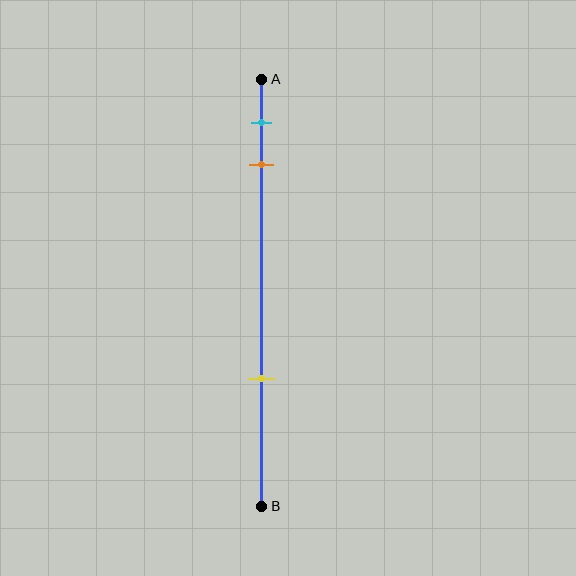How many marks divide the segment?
There are 3 marks dividing the segment.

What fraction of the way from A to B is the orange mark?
The orange mark is approximately 20% (0.2) of the way from A to B.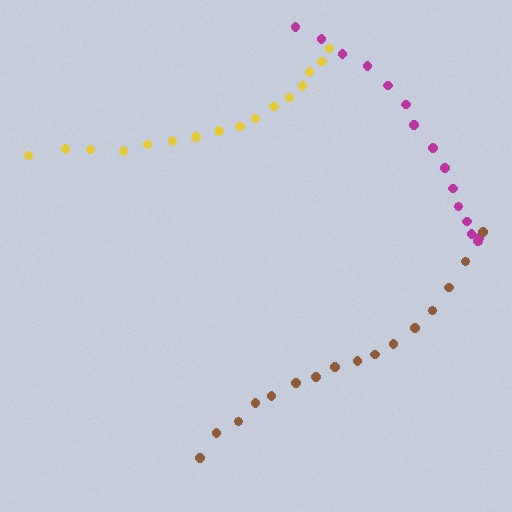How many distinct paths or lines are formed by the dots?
There are 3 distinct paths.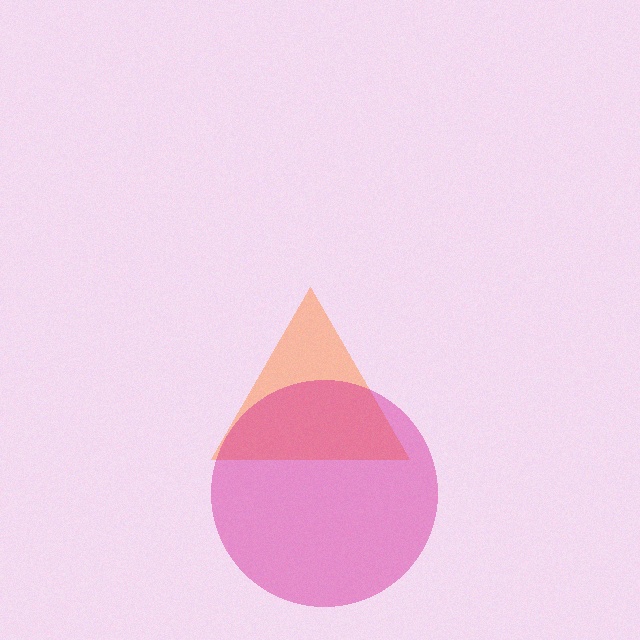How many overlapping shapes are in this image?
There are 2 overlapping shapes in the image.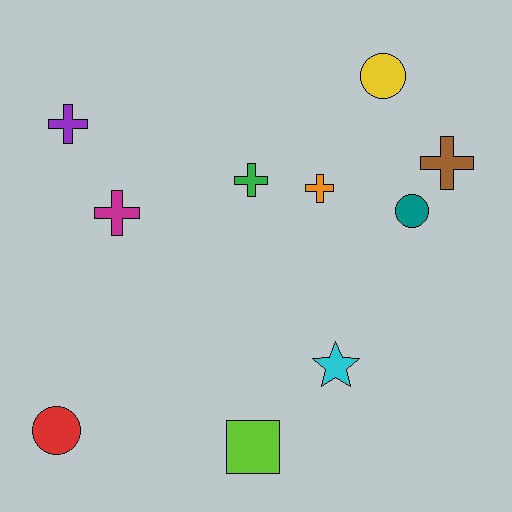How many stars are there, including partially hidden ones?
There is 1 star.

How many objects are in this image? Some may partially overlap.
There are 10 objects.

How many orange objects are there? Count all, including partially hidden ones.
There is 1 orange object.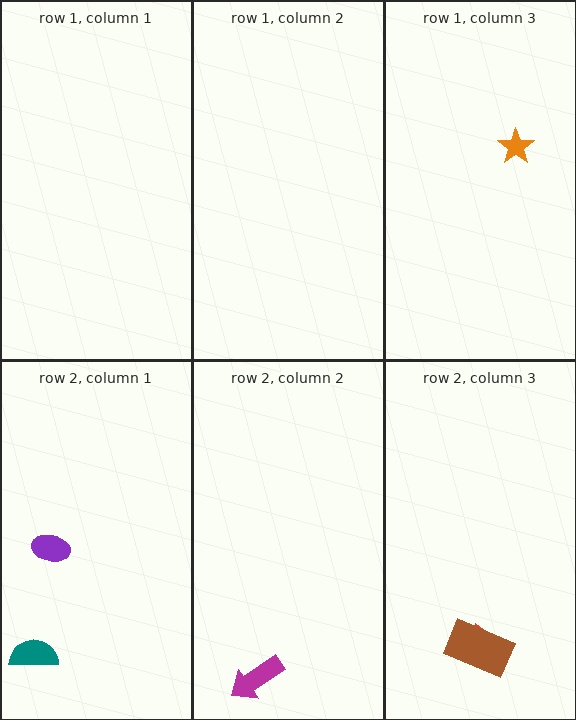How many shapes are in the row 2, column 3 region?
2.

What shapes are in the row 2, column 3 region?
The red trapezoid, the brown rectangle.